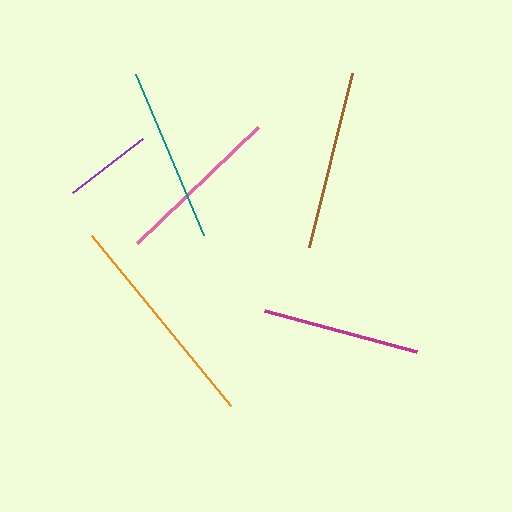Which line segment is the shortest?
The purple line is the shortest at approximately 89 pixels.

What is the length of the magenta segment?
The magenta segment is approximately 157 pixels long.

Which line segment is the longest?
The orange line is the longest at approximately 220 pixels.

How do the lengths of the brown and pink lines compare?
The brown and pink lines are approximately the same length.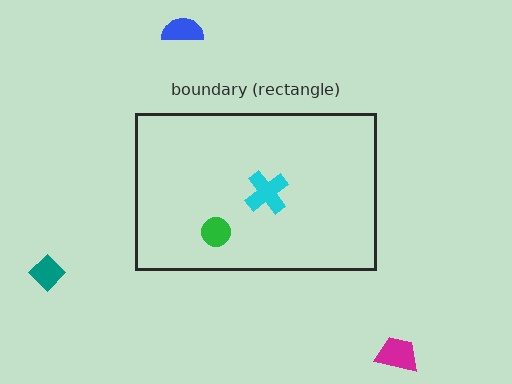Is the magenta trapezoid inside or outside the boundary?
Outside.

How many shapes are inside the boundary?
2 inside, 3 outside.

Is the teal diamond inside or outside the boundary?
Outside.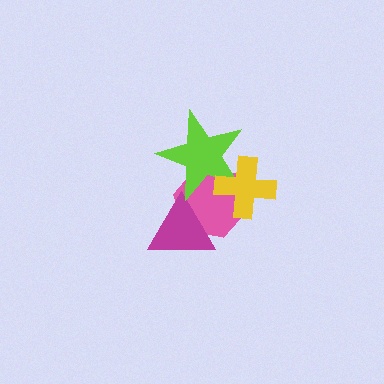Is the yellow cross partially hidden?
No, no other shape covers it.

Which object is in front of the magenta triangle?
The lime star is in front of the magenta triangle.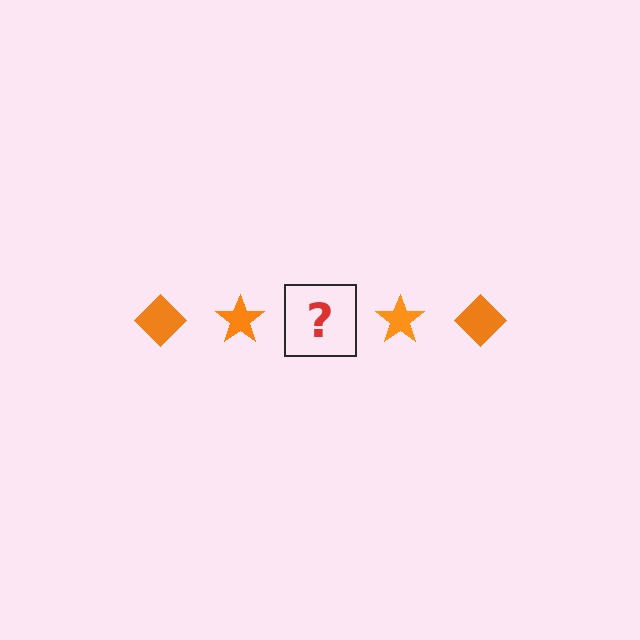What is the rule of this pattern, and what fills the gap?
The rule is that the pattern cycles through diamond, star shapes in orange. The gap should be filled with an orange diamond.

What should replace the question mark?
The question mark should be replaced with an orange diamond.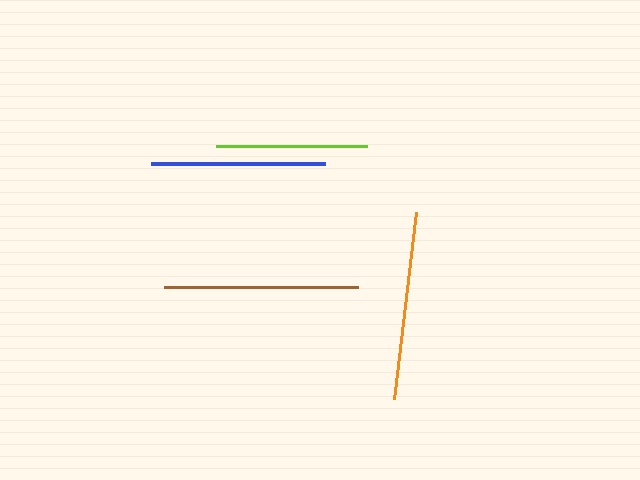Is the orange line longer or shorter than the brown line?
The brown line is longer than the orange line.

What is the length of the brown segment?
The brown segment is approximately 193 pixels long.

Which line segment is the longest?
The brown line is the longest at approximately 193 pixels.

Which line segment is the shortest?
The lime line is the shortest at approximately 151 pixels.